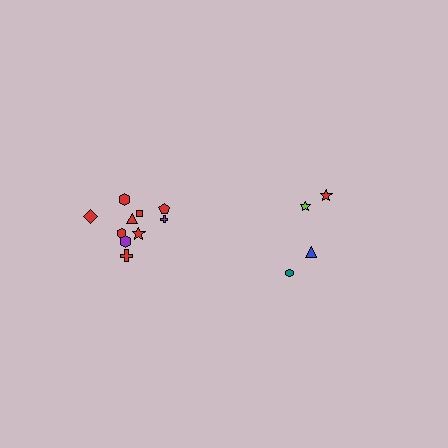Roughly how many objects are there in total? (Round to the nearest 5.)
Roughly 15 objects in total.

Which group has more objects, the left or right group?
The left group.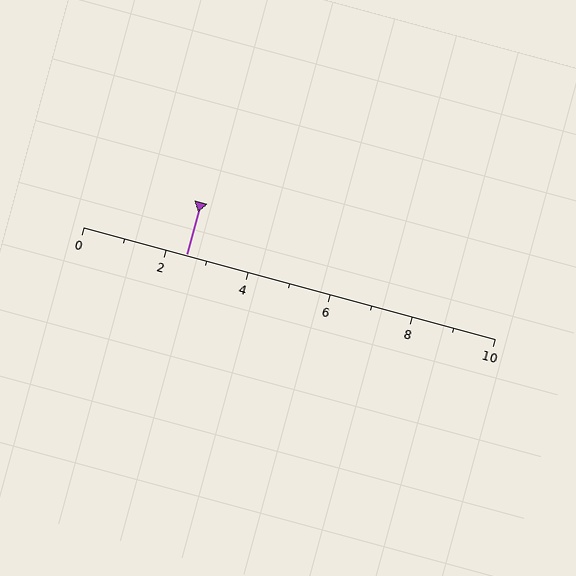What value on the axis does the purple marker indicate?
The marker indicates approximately 2.5.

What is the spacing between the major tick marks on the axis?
The major ticks are spaced 2 apart.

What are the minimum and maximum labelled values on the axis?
The axis runs from 0 to 10.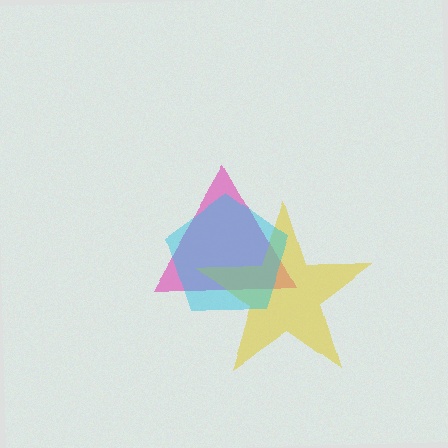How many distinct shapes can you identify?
There are 3 distinct shapes: a pink triangle, a yellow star, a cyan pentagon.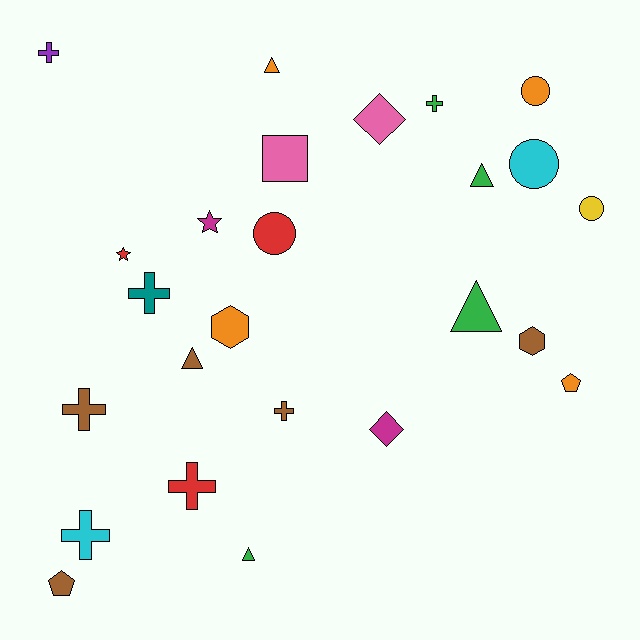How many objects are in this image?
There are 25 objects.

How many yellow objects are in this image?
There is 1 yellow object.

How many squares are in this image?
There is 1 square.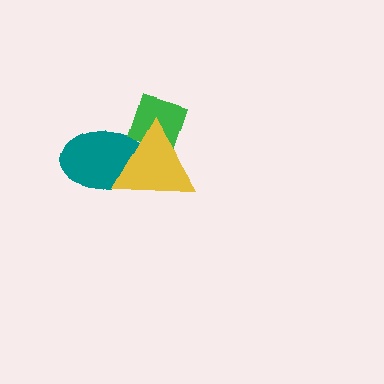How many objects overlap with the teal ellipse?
2 objects overlap with the teal ellipse.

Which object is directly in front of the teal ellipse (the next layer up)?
The green diamond is directly in front of the teal ellipse.